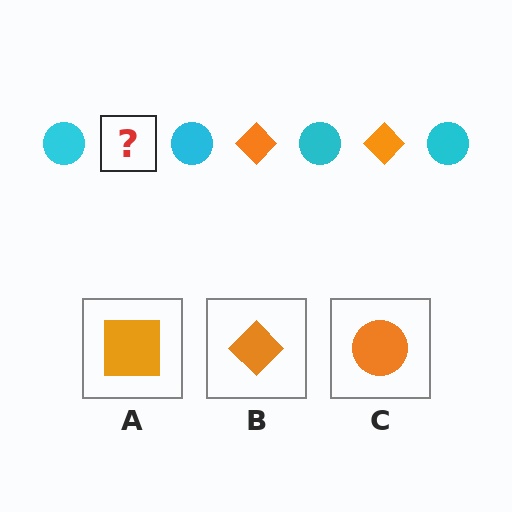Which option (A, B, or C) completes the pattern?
B.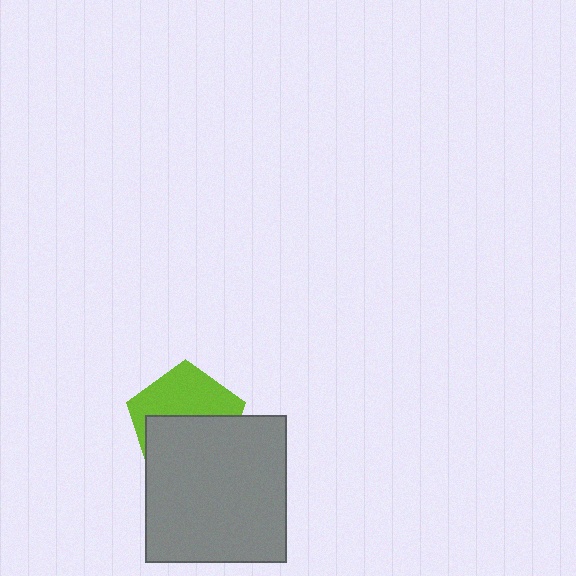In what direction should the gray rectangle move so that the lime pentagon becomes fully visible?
The gray rectangle should move down. That is the shortest direction to clear the overlap and leave the lime pentagon fully visible.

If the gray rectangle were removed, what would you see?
You would see the complete lime pentagon.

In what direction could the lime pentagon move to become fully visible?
The lime pentagon could move up. That would shift it out from behind the gray rectangle entirely.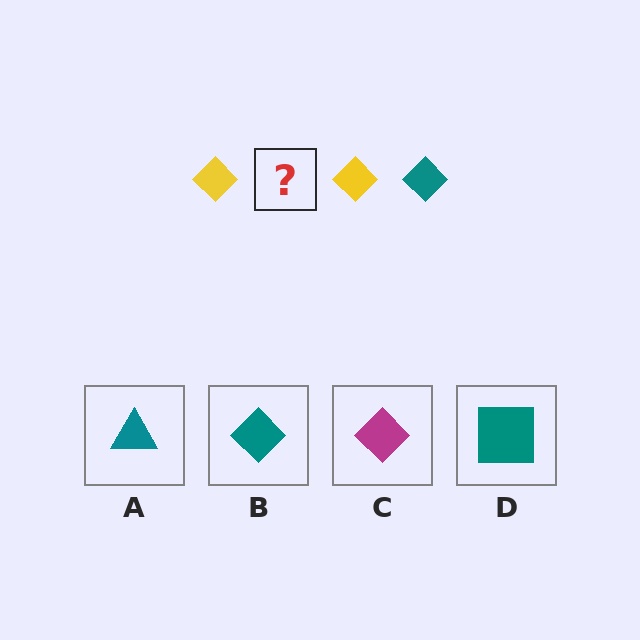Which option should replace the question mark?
Option B.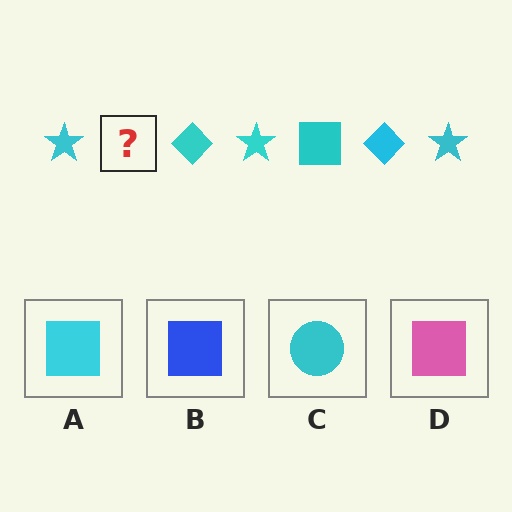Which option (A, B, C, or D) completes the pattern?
A.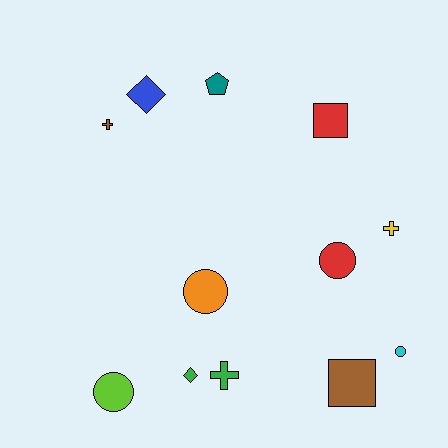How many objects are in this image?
There are 12 objects.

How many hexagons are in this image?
There are no hexagons.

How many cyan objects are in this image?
There is 1 cyan object.